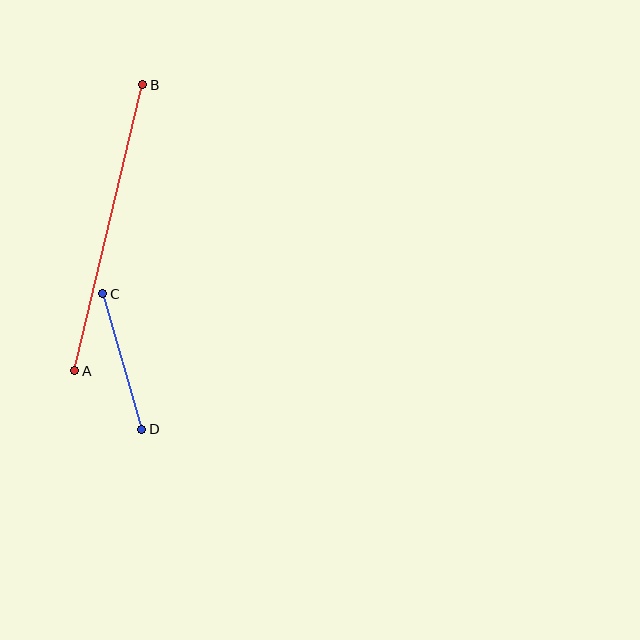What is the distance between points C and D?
The distance is approximately 141 pixels.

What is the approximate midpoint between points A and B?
The midpoint is at approximately (109, 228) pixels.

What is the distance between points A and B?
The distance is approximately 294 pixels.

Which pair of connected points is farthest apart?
Points A and B are farthest apart.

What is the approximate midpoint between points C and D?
The midpoint is at approximately (122, 362) pixels.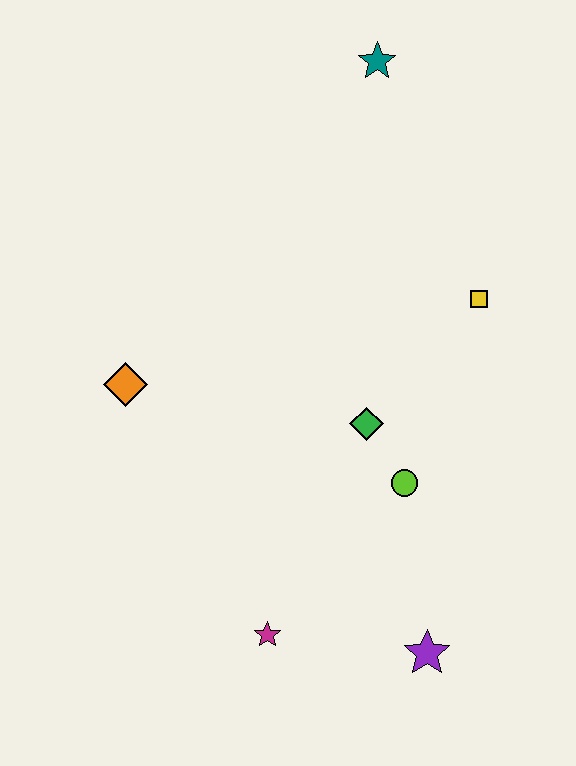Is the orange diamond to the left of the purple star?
Yes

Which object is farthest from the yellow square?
The magenta star is farthest from the yellow square.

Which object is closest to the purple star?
The magenta star is closest to the purple star.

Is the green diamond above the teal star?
No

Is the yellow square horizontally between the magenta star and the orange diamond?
No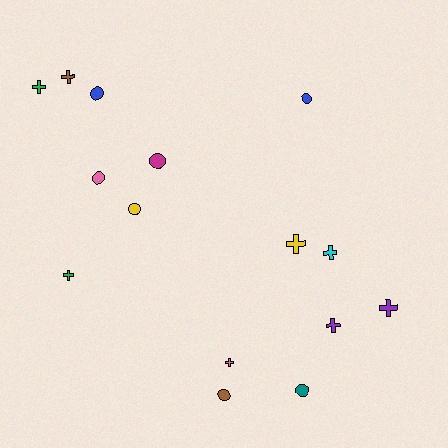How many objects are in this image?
There are 15 objects.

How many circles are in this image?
There are 7 circles.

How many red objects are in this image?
There are no red objects.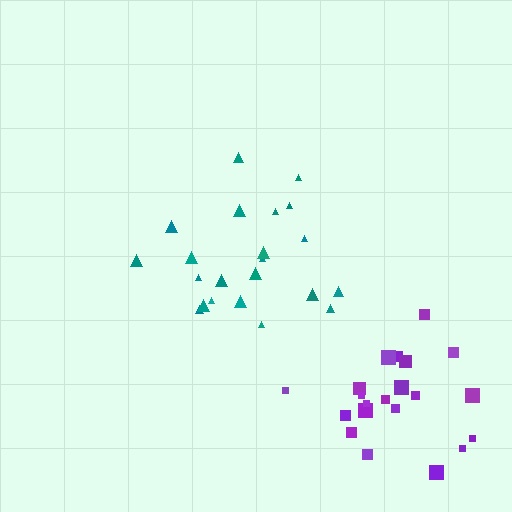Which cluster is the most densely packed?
Purple.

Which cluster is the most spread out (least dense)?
Teal.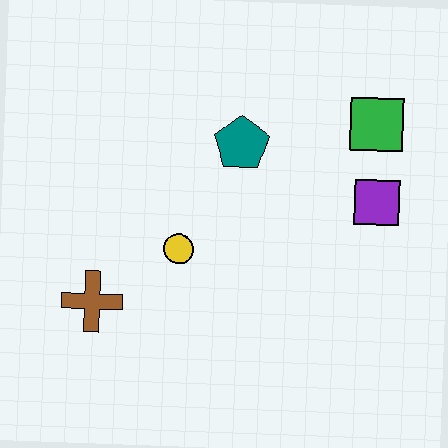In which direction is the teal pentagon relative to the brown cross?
The teal pentagon is above the brown cross.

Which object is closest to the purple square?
The green square is closest to the purple square.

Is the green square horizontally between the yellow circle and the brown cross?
No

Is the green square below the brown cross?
No